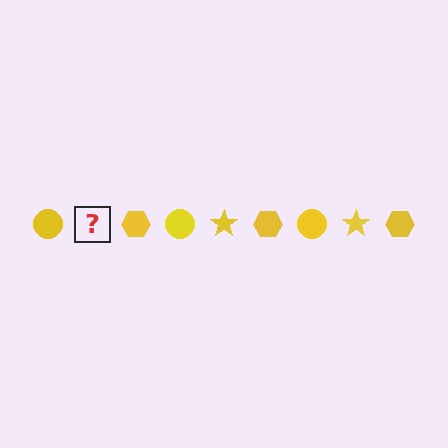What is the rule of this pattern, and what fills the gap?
The rule is that the pattern cycles through circle, star, hexagon shapes in yellow. The gap should be filled with a yellow star.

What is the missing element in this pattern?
The missing element is a yellow star.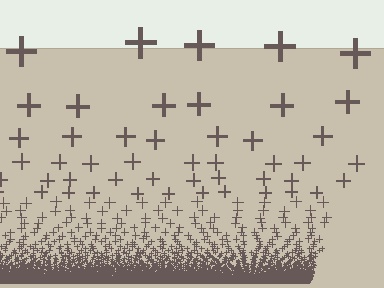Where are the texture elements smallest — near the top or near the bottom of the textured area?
Near the bottom.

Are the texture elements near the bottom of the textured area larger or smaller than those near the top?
Smaller. The gradient is inverted — elements near the bottom are smaller and denser.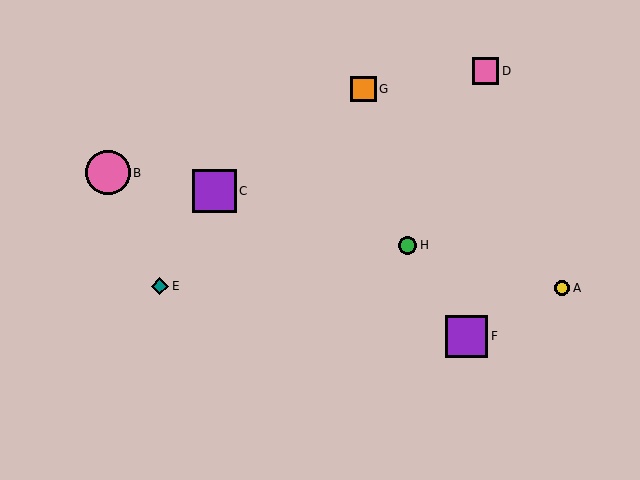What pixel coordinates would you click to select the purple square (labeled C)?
Click at (215, 191) to select the purple square C.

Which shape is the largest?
The pink circle (labeled B) is the largest.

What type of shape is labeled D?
Shape D is a pink square.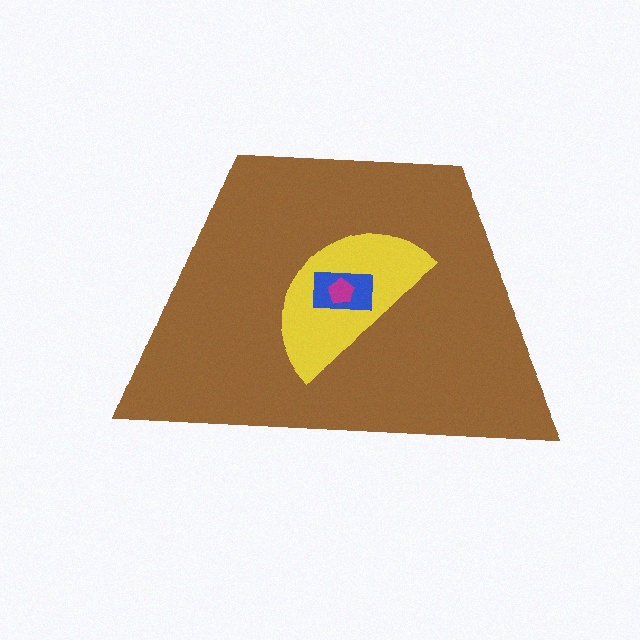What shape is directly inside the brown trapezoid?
The yellow semicircle.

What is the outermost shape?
The brown trapezoid.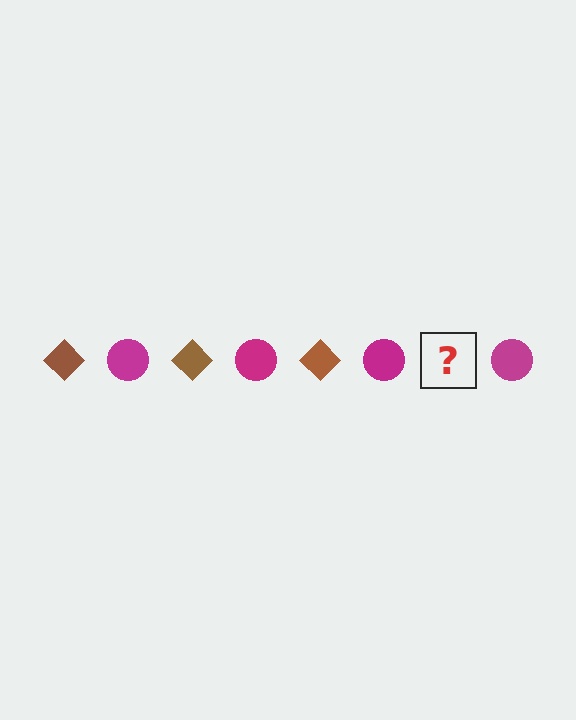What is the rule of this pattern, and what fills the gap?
The rule is that the pattern alternates between brown diamond and magenta circle. The gap should be filled with a brown diamond.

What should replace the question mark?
The question mark should be replaced with a brown diamond.